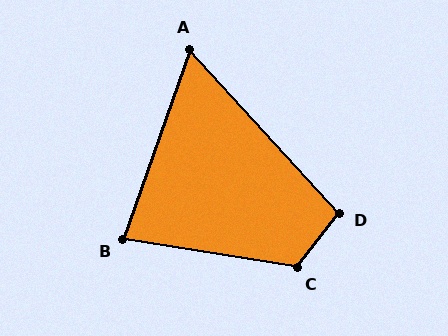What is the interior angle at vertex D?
Approximately 100 degrees (obtuse).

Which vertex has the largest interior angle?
C, at approximately 118 degrees.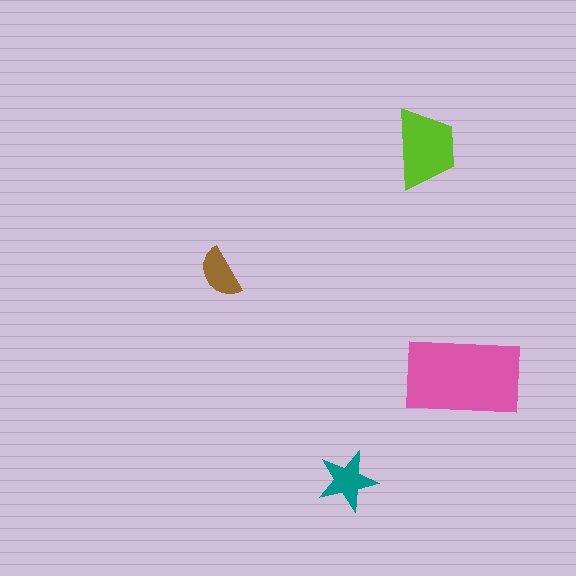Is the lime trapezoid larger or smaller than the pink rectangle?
Smaller.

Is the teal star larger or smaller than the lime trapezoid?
Smaller.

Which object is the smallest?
The brown semicircle.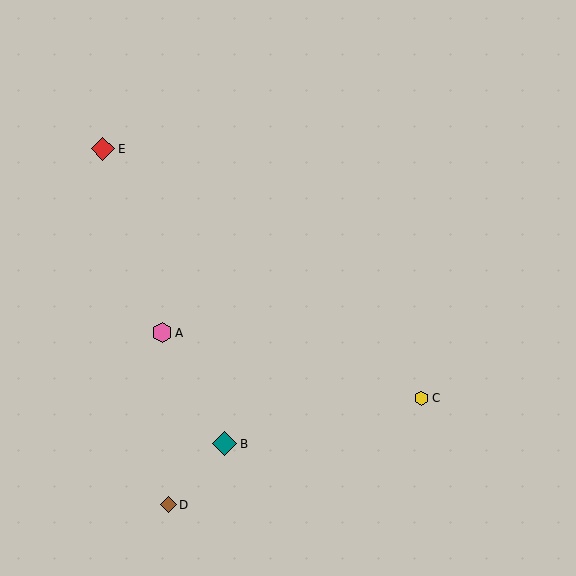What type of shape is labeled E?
Shape E is a red diamond.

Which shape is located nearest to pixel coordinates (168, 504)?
The brown diamond (labeled D) at (168, 505) is nearest to that location.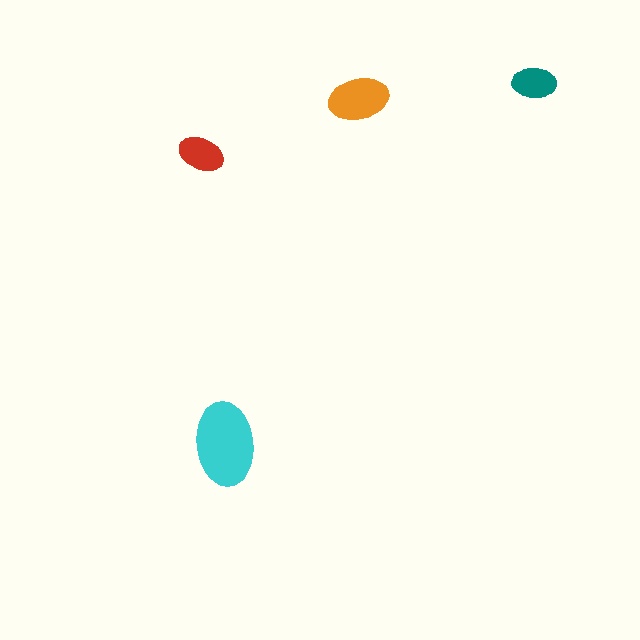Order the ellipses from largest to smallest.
the cyan one, the orange one, the red one, the teal one.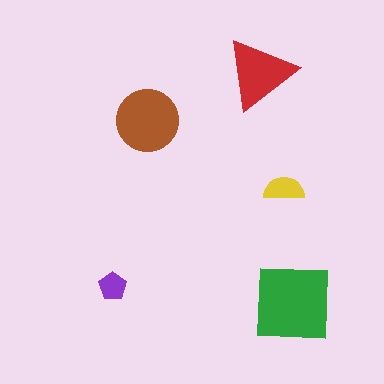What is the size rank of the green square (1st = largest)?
1st.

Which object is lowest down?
The green square is bottommost.